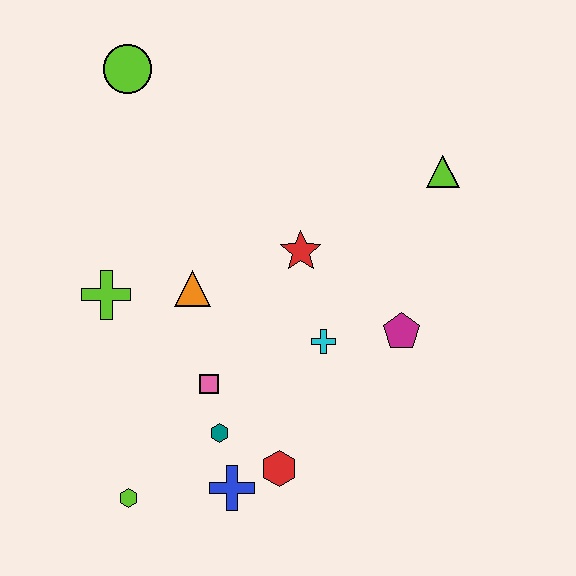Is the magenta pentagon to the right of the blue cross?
Yes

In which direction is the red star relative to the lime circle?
The red star is below the lime circle.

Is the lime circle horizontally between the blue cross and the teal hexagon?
No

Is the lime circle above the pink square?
Yes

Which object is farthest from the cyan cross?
The lime circle is farthest from the cyan cross.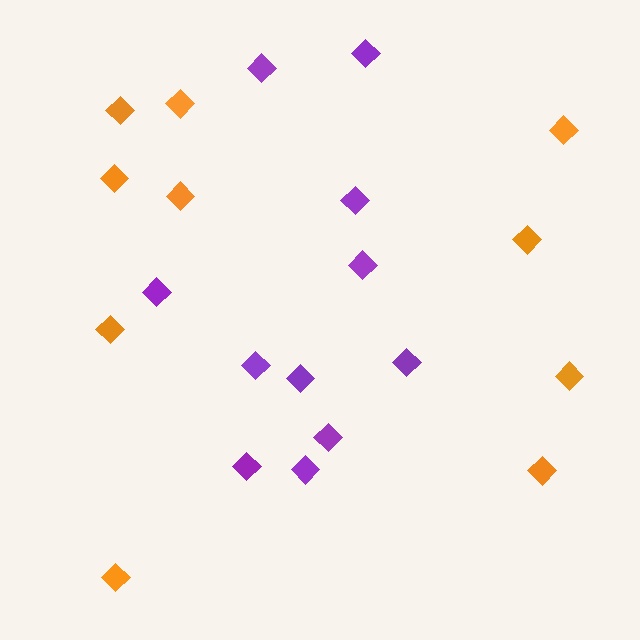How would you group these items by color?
There are 2 groups: one group of purple diamonds (11) and one group of orange diamonds (10).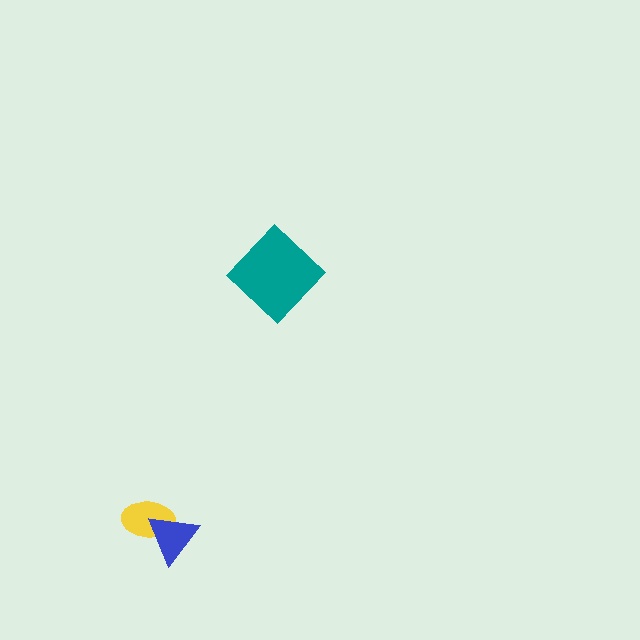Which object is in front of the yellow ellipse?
The blue triangle is in front of the yellow ellipse.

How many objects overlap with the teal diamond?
0 objects overlap with the teal diamond.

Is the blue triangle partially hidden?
No, no other shape covers it.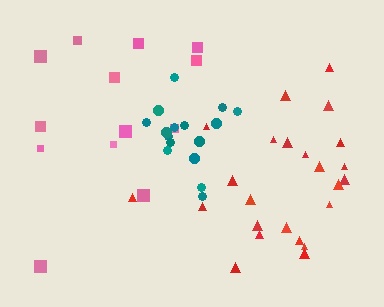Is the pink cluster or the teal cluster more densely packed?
Teal.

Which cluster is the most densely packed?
Teal.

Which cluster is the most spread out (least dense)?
Pink.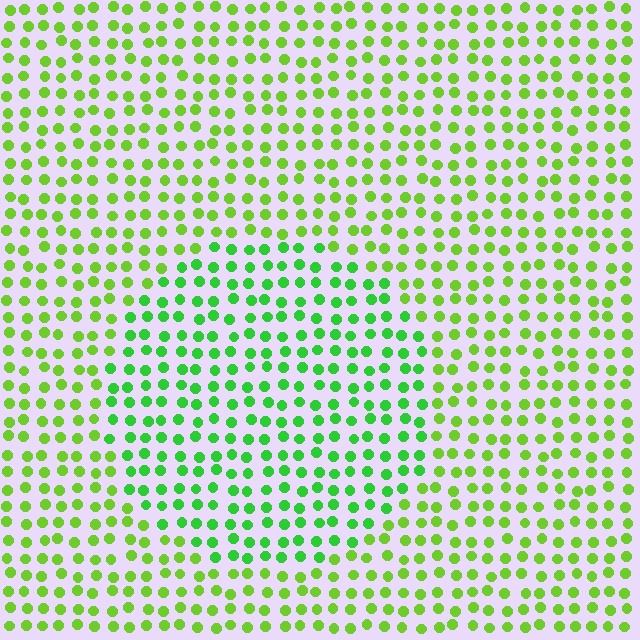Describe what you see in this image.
The image is filled with small lime elements in a uniform arrangement. A circle-shaped region is visible where the elements are tinted to a slightly different hue, forming a subtle color boundary.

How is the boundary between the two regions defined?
The boundary is defined purely by a slight shift in hue (about 28 degrees). Spacing, size, and orientation are identical on both sides.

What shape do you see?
I see a circle.